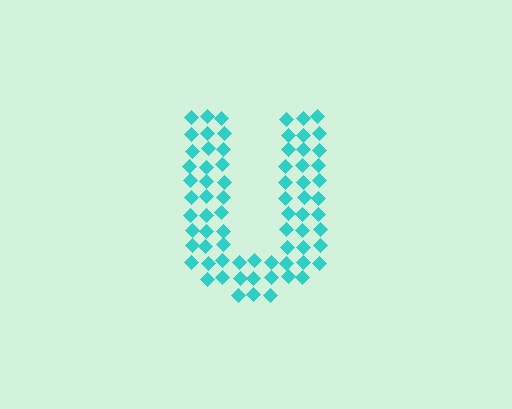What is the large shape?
The large shape is the letter U.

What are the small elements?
The small elements are diamonds.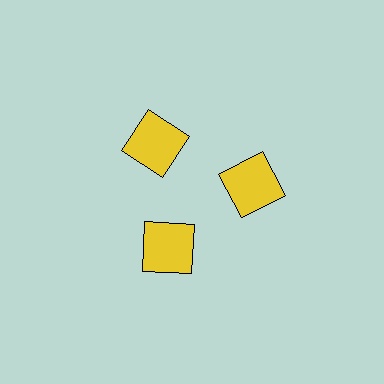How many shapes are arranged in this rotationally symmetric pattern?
There are 3 shapes, arranged in 3 groups of 1.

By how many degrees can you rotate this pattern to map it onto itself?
The pattern maps onto itself every 120 degrees of rotation.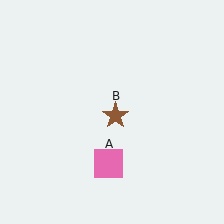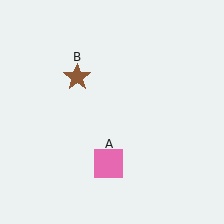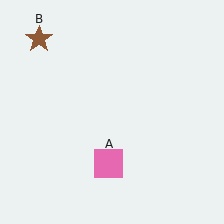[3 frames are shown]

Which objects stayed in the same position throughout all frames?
Pink square (object A) remained stationary.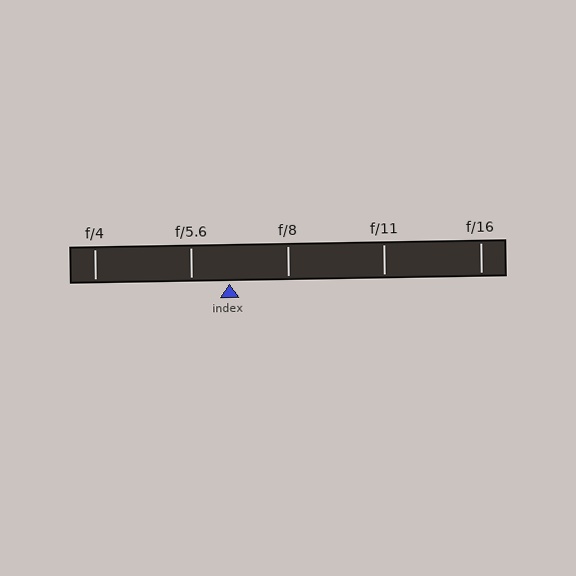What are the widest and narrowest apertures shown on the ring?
The widest aperture shown is f/4 and the narrowest is f/16.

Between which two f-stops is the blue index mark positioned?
The index mark is between f/5.6 and f/8.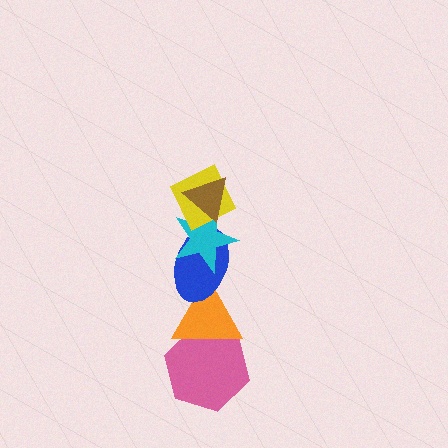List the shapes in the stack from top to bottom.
From top to bottom: the brown triangle, the yellow diamond, the cyan star, the blue ellipse, the orange triangle, the pink hexagon.